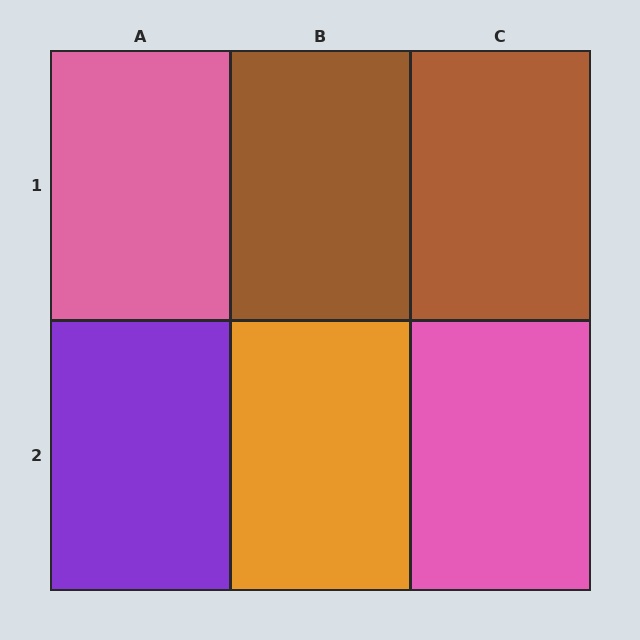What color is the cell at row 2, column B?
Orange.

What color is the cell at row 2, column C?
Pink.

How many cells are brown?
2 cells are brown.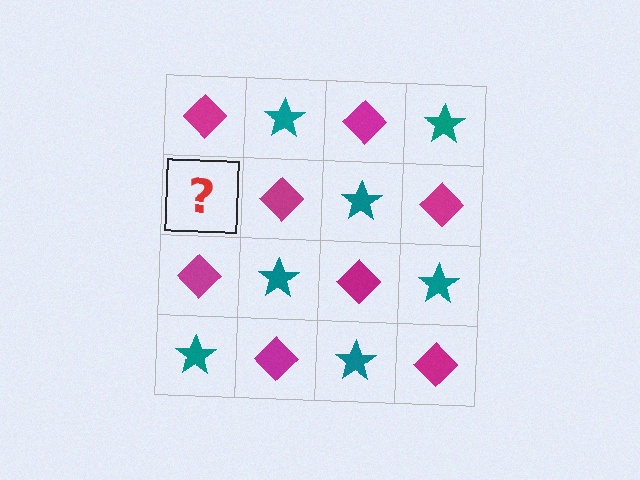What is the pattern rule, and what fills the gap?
The rule is that it alternates magenta diamond and teal star in a checkerboard pattern. The gap should be filled with a teal star.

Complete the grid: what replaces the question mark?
The question mark should be replaced with a teal star.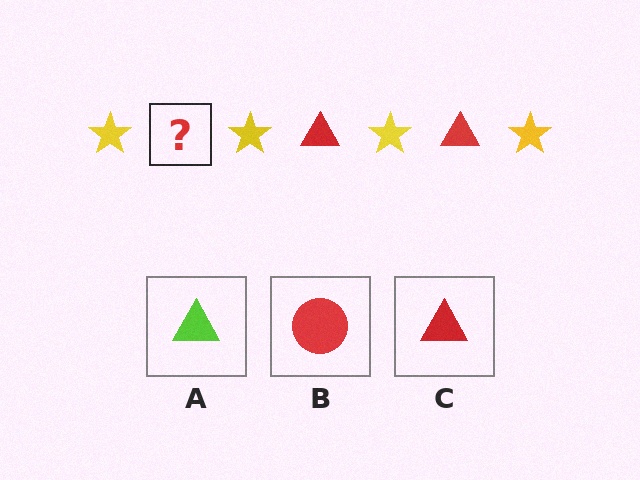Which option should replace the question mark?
Option C.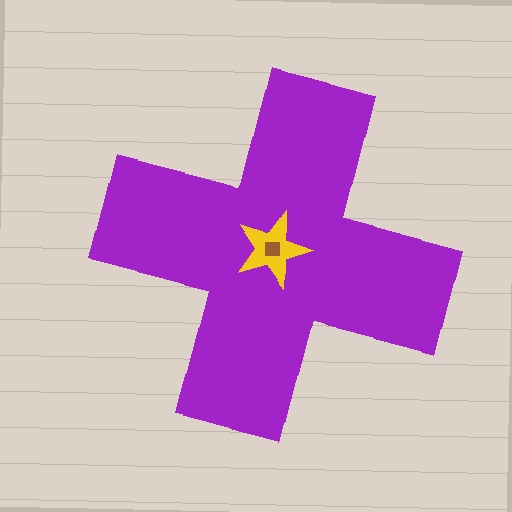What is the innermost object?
The brown square.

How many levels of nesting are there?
3.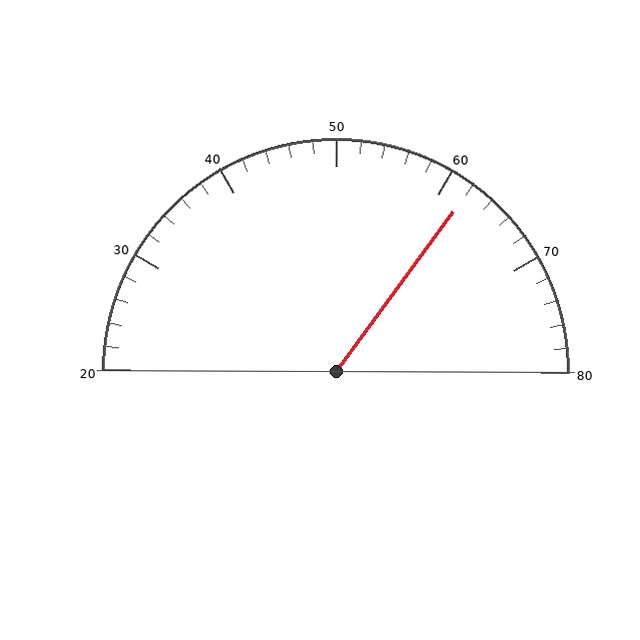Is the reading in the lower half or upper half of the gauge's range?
The reading is in the upper half of the range (20 to 80).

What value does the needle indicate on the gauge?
The needle indicates approximately 62.